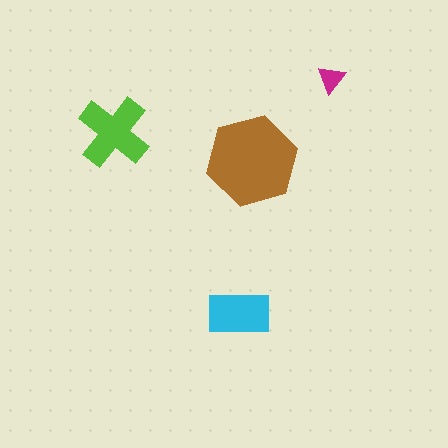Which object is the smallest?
The magenta triangle.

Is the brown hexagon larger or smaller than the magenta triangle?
Larger.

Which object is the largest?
The brown hexagon.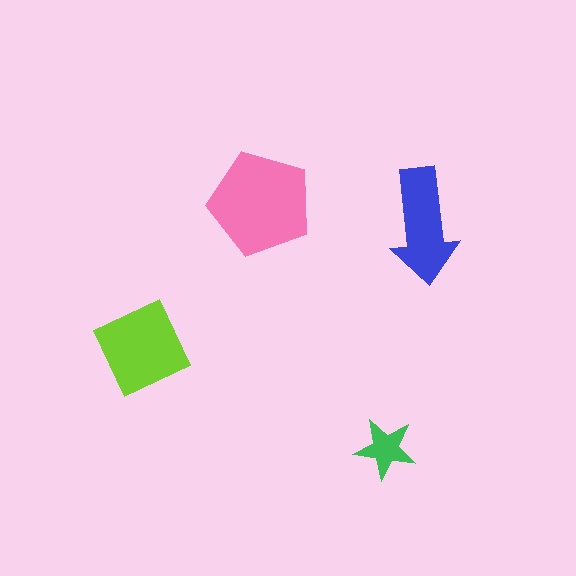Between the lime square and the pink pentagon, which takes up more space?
The pink pentagon.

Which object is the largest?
The pink pentagon.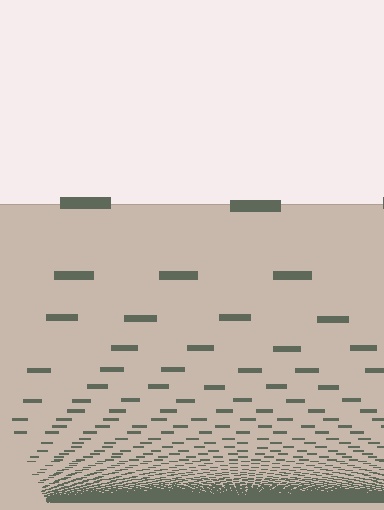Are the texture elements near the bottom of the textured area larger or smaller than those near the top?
Smaller. The gradient is inverted — elements near the bottom are smaller and denser.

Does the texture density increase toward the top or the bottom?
Density increases toward the bottom.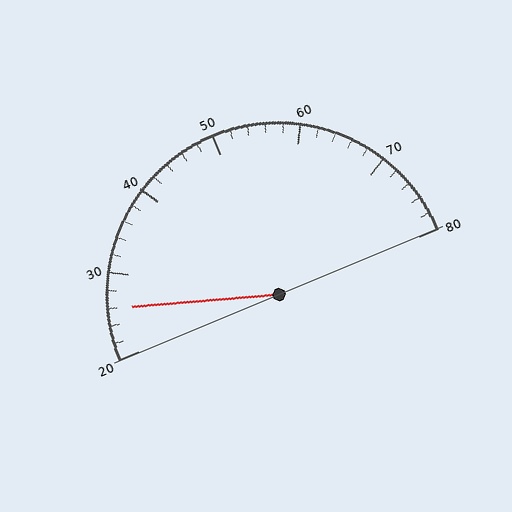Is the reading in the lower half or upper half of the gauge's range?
The reading is in the lower half of the range (20 to 80).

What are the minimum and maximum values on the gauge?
The gauge ranges from 20 to 80.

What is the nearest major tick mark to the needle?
The nearest major tick mark is 30.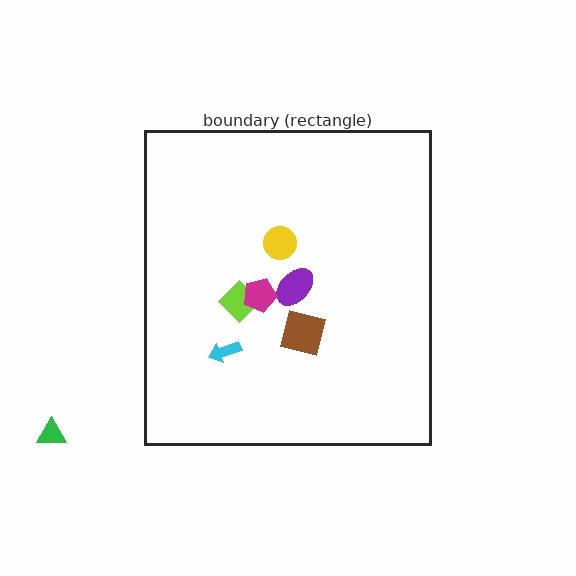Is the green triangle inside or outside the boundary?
Outside.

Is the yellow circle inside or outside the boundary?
Inside.